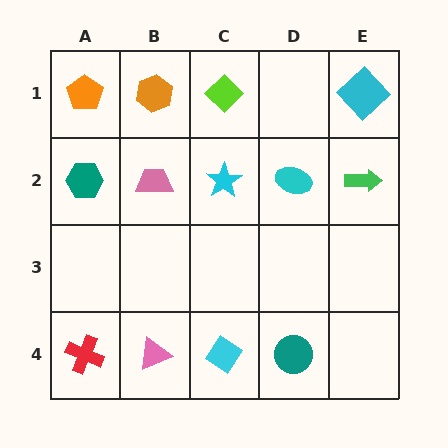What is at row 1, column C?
A lime diamond.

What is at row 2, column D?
A cyan ellipse.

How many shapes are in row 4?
4 shapes.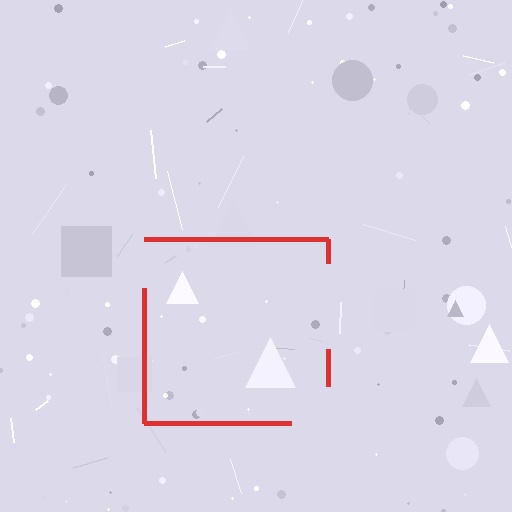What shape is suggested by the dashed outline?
The dashed outline suggests a square.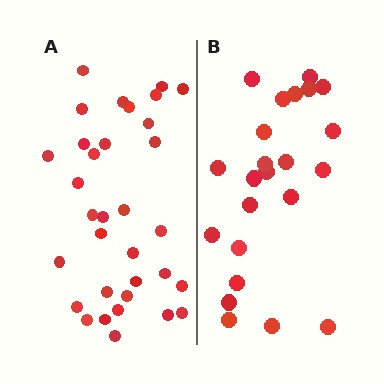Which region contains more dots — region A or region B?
Region A (the left region) has more dots.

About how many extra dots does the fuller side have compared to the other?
Region A has roughly 10 or so more dots than region B.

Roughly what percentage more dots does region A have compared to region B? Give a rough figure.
About 45% more.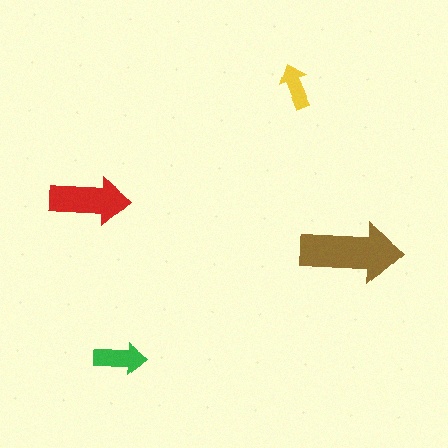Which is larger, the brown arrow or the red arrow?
The brown one.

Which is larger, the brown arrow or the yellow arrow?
The brown one.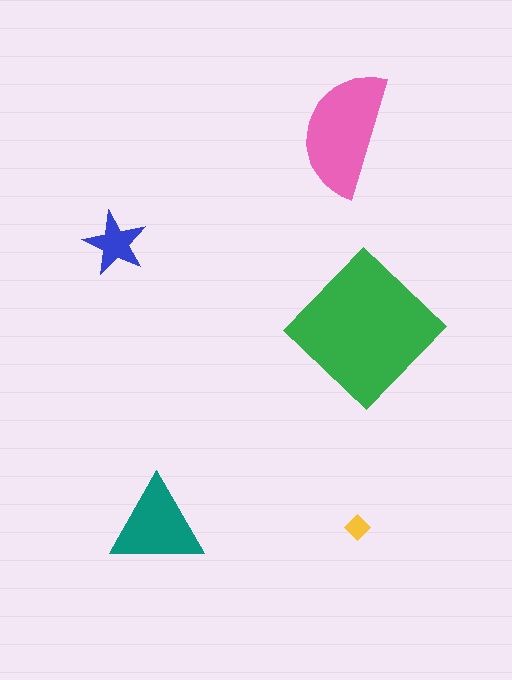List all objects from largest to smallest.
The green diamond, the pink semicircle, the teal triangle, the blue star, the yellow diamond.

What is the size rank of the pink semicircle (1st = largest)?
2nd.